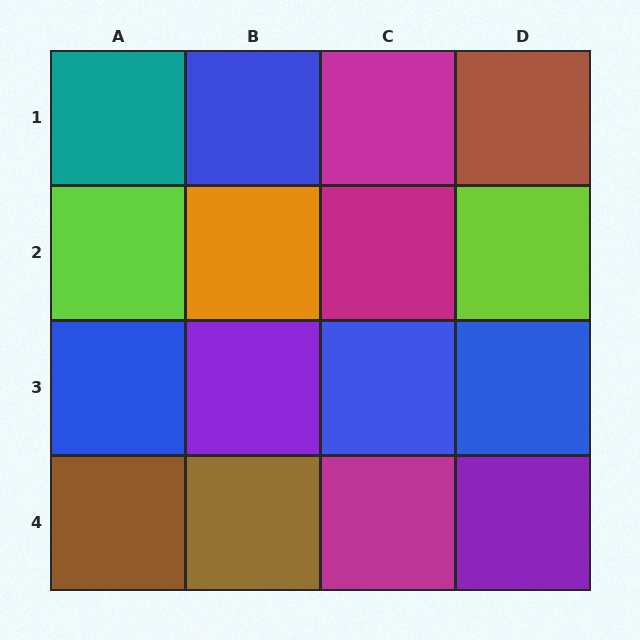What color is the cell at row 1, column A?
Teal.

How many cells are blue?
4 cells are blue.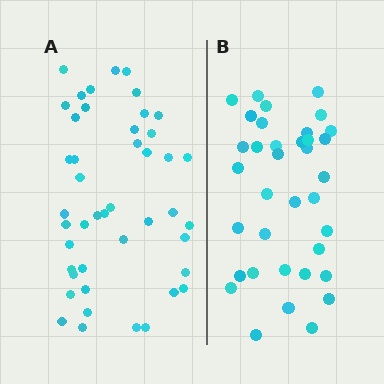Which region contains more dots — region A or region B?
Region A (the left region) has more dots.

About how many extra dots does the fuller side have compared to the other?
Region A has roughly 8 or so more dots than region B.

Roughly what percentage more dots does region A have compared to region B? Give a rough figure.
About 25% more.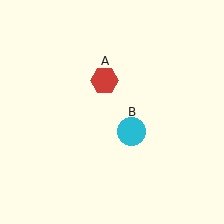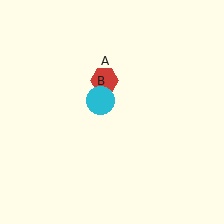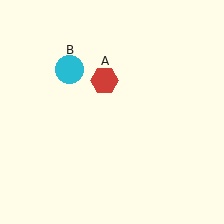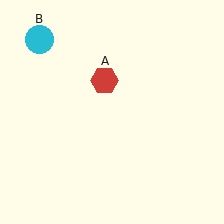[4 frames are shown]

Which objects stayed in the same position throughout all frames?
Red hexagon (object A) remained stationary.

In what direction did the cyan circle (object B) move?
The cyan circle (object B) moved up and to the left.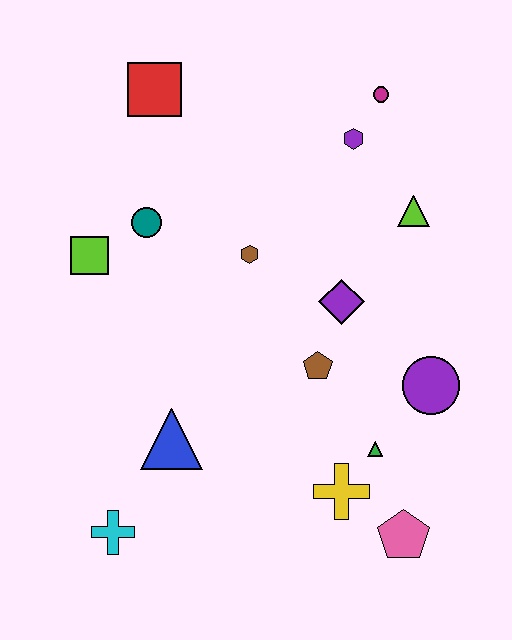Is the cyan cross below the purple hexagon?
Yes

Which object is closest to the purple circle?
The green triangle is closest to the purple circle.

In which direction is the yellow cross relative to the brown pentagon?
The yellow cross is below the brown pentagon.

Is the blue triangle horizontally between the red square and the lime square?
No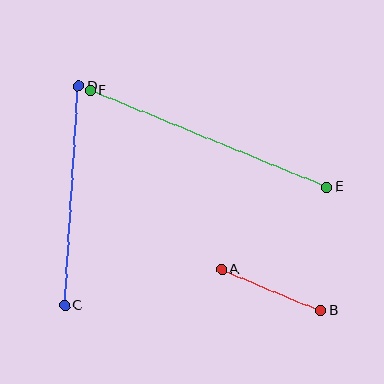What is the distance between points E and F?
The distance is approximately 256 pixels.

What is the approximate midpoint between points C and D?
The midpoint is at approximately (72, 196) pixels.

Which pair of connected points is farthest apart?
Points E and F are farthest apart.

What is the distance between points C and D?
The distance is approximately 220 pixels.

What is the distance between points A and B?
The distance is approximately 107 pixels.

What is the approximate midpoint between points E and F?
The midpoint is at approximately (208, 139) pixels.